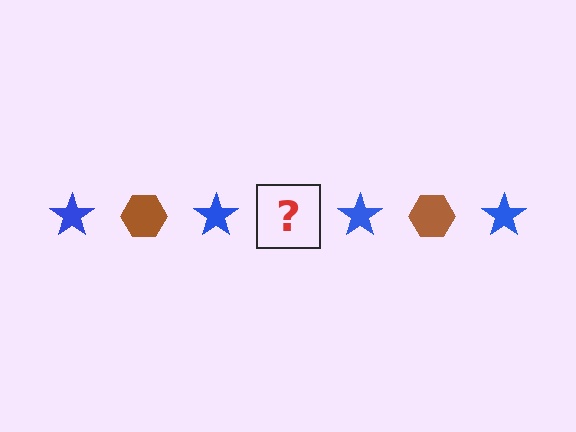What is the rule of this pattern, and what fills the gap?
The rule is that the pattern alternates between blue star and brown hexagon. The gap should be filled with a brown hexagon.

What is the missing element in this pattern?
The missing element is a brown hexagon.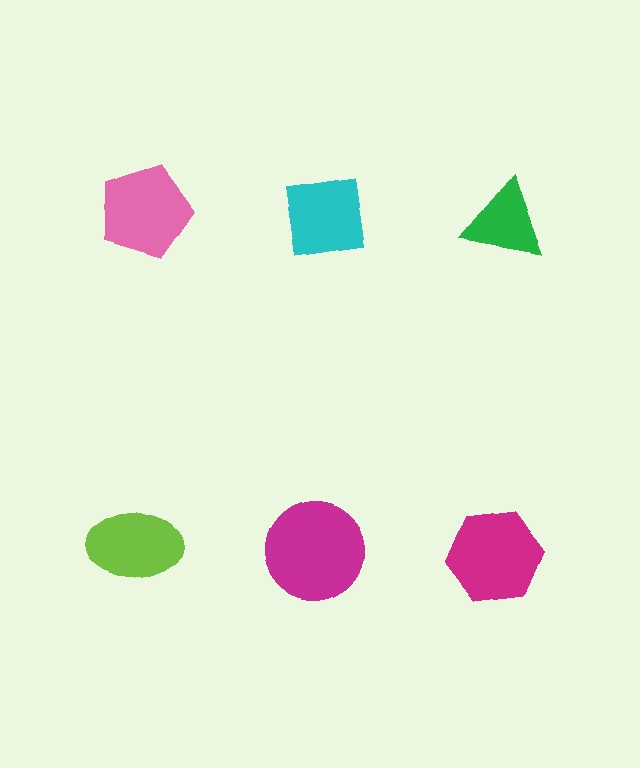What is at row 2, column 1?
A lime ellipse.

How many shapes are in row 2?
3 shapes.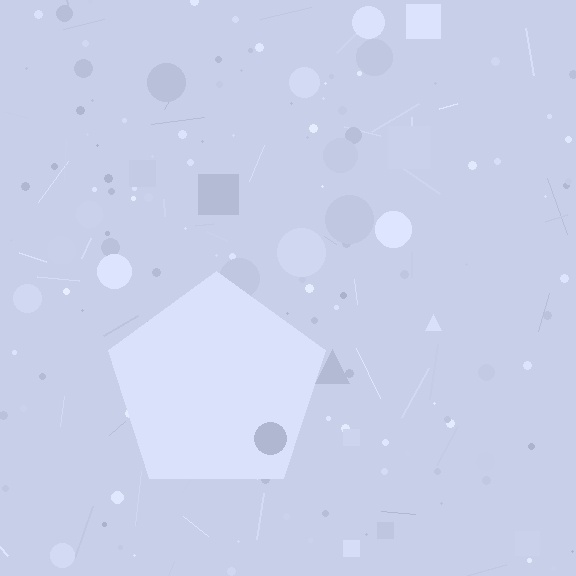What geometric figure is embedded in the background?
A pentagon is embedded in the background.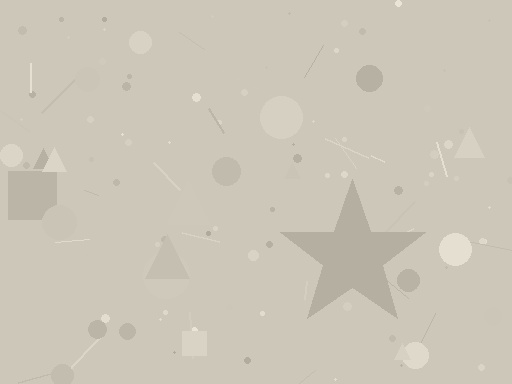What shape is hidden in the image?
A star is hidden in the image.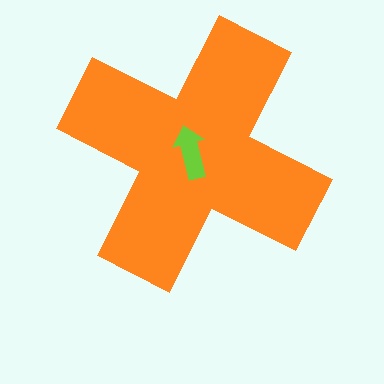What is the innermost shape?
The lime arrow.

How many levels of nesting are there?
2.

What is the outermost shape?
The orange cross.